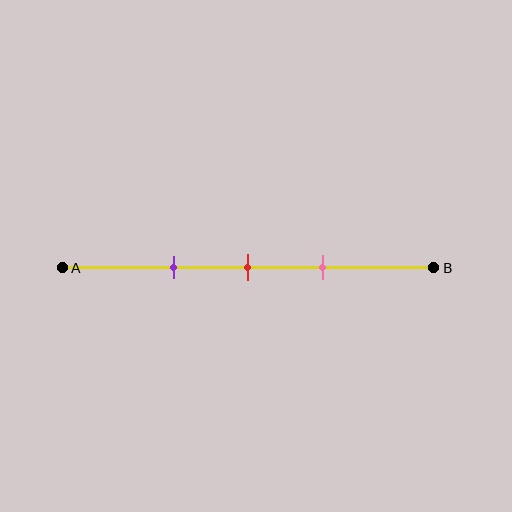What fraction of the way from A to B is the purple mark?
The purple mark is approximately 30% (0.3) of the way from A to B.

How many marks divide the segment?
There are 3 marks dividing the segment.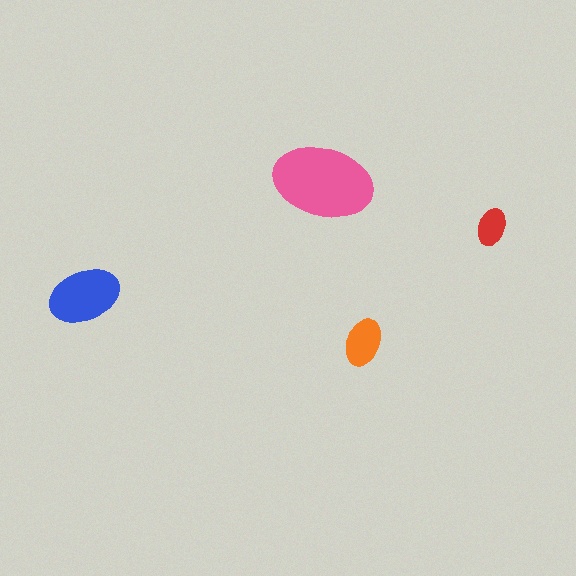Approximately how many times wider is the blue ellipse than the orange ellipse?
About 1.5 times wider.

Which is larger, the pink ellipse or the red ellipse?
The pink one.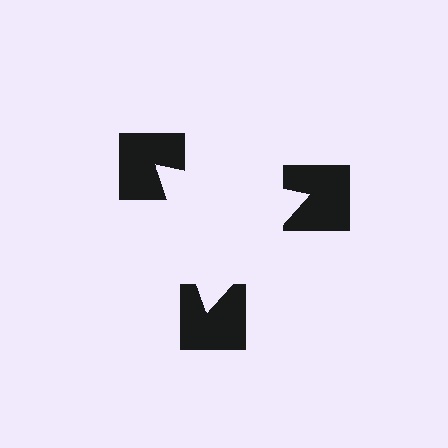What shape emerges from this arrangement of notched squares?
An illusory triangle — its edges are inferred from the aligned wedge cuts in the notched squares, not physically drawn.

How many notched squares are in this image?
There are 3 — one at each vertex of the illusory triangle.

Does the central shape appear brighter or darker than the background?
It typically appears slightly brighter than the background, even though no actual brightness change is drawn.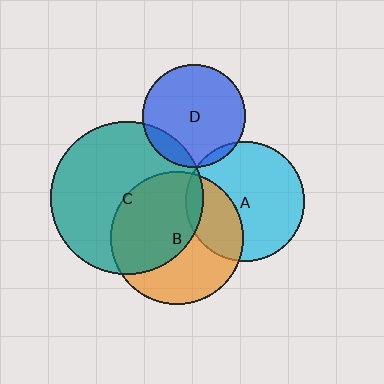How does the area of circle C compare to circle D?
Approximately 2.2 times.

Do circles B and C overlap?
Yes.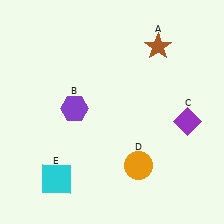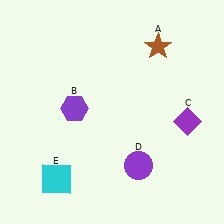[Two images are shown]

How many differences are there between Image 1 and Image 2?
There is 1 difference between the two images.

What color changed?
The circle (D) changed from orange in Image 1 to purple in Image 2.